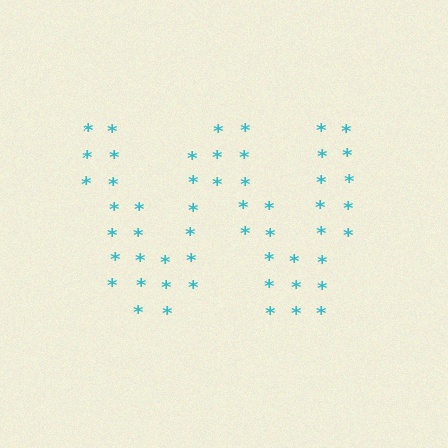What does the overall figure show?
The overall figure shows the letter W.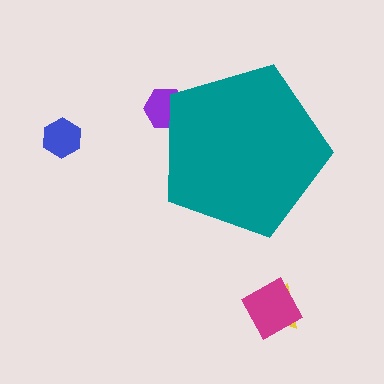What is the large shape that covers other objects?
A teal pentagon.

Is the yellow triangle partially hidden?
No, the yellow triangle is fully visible.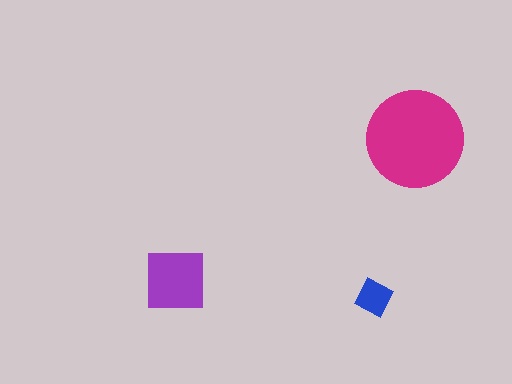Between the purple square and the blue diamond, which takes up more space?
The purple square.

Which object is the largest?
The magenta circle.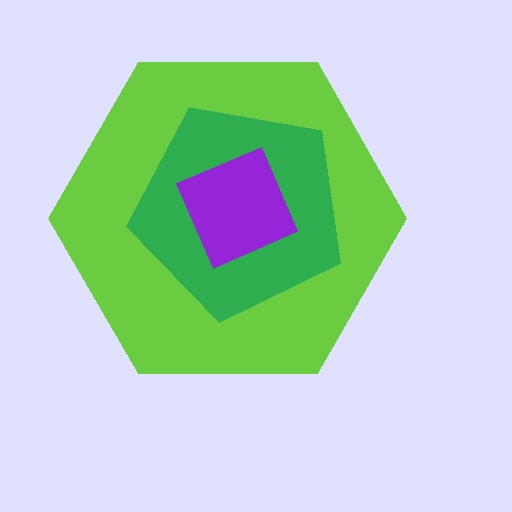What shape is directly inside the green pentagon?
The purple diamond.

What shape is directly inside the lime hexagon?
The green pentagon.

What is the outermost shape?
The lime hexagon.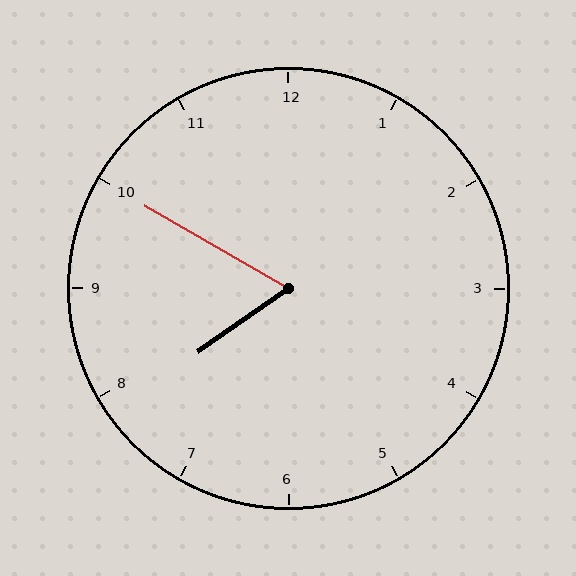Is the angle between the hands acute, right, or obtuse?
It is acute.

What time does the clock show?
7:50.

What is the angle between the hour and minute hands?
Approximately 65 degrees.